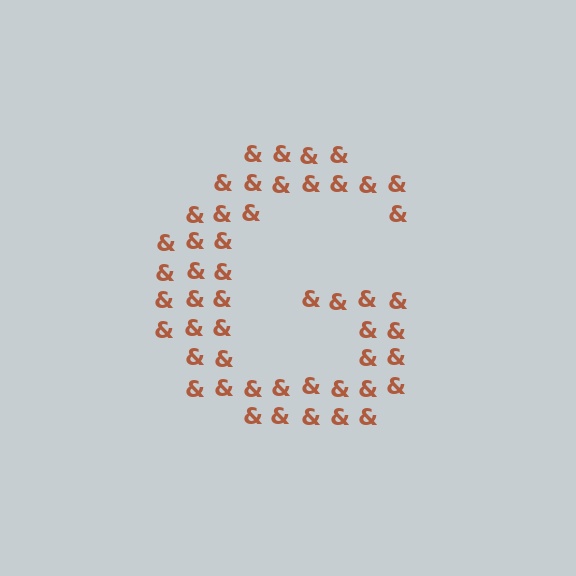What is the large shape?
The large shape is the letter G.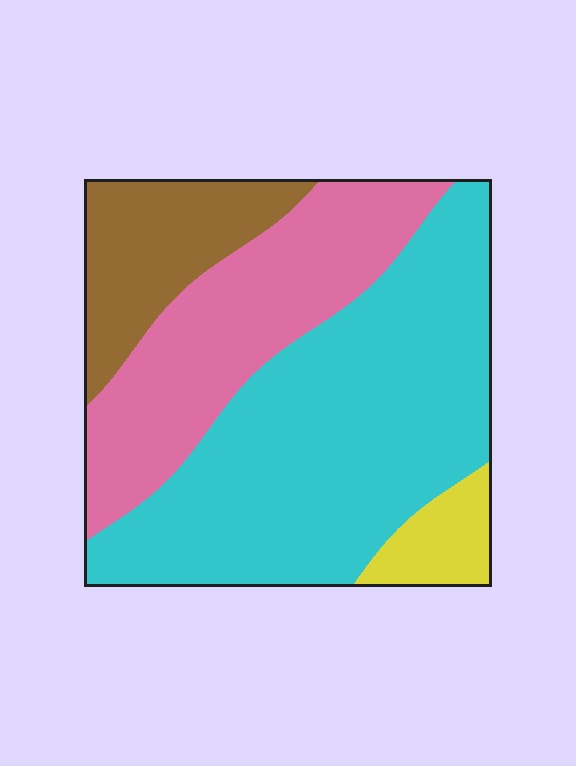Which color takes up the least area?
Yellow, at roughly 5%.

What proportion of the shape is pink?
Pink covers roughly 30% of the shape.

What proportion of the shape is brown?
Brown covers roughly 15% of the shape.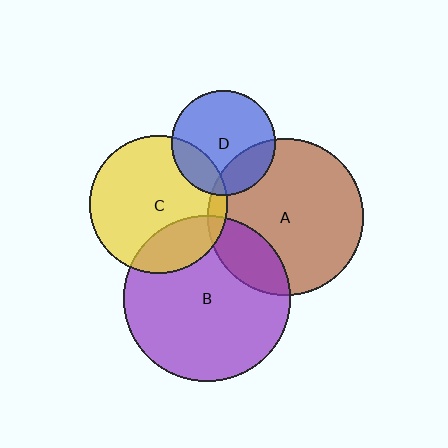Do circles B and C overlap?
Yes.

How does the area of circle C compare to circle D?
Approximately 1.7 times.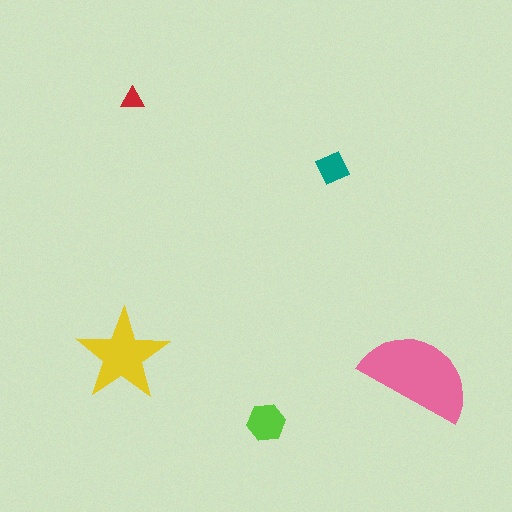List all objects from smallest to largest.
The red triangle, the teal diamond, the lime hexagon, the yellow star, the pink semicircle.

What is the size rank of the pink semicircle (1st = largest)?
1st.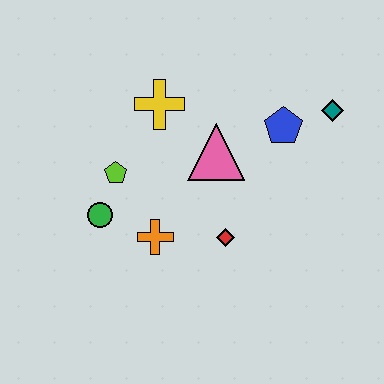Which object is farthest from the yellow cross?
The teal diamond is farthest from the yellow cross.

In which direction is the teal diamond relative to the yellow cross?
The teal diamond is to the right of the yellow cross.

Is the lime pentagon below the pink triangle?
Yes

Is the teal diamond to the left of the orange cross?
No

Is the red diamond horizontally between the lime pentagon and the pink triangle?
No